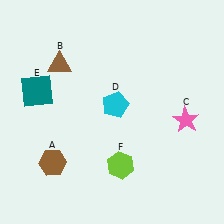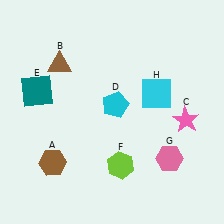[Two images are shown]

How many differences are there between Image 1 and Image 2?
There are 2 differences between the two images.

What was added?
A pink hexagon (G), a cyan square (H) were added in Image 2.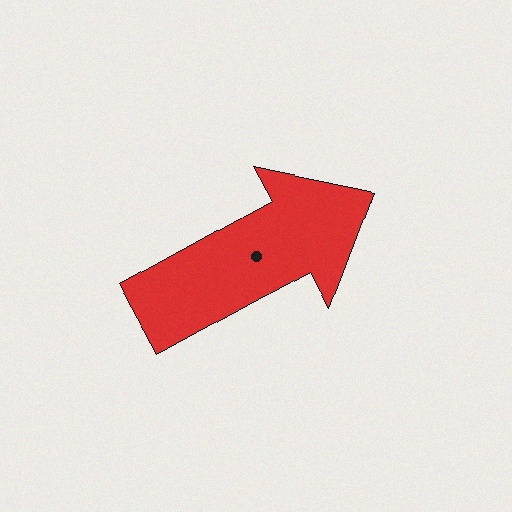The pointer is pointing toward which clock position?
Roughly 2 o'clock.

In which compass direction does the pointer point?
Northeast.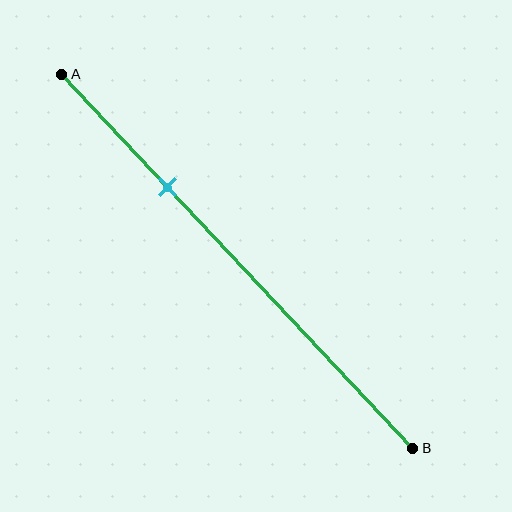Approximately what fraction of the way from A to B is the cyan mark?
The cyan mark is approximately 30% of the way from A to B.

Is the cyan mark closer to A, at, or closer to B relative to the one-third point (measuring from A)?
The cyan mark is closer to point A than the one-third point of segment AB.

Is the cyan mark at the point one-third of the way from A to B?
No, the mark is at about 30% from A, not at the 33% one-third point.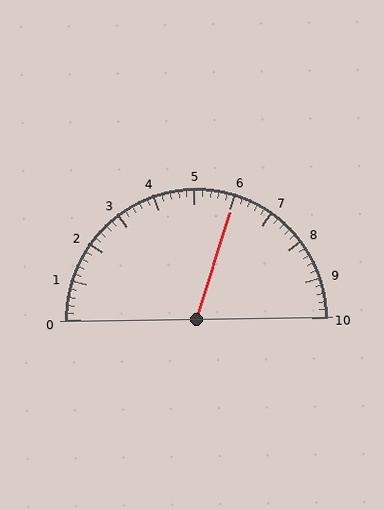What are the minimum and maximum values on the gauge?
The gauge ranges from 0 to 10.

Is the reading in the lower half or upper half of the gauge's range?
The reading is in the upper half of the range (0 to 10).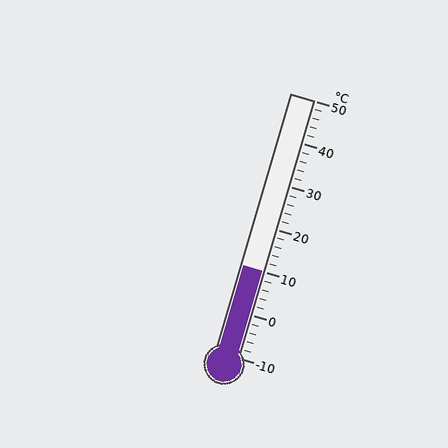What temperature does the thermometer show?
The thermometer shows approximately 10°C.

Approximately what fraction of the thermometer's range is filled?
The thermometer is filled to approximately 35% of its range.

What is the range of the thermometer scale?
The thermometer scale ranges from -10°C to 50°C.